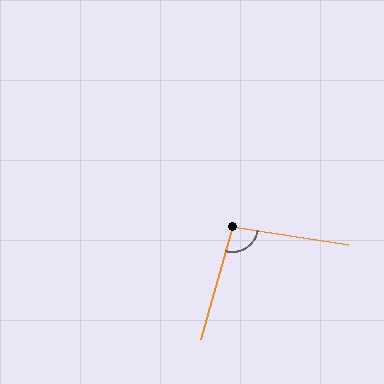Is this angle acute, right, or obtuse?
It is obtuse.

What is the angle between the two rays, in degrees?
Approximately 97 degrees.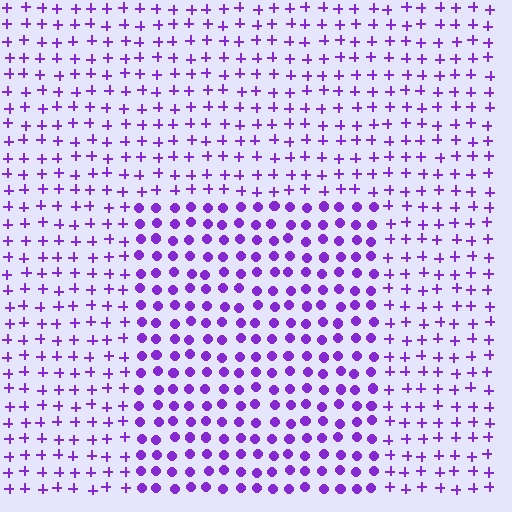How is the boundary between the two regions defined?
The boundary is defined by a change in element shape: circles inside vs. plus signs outside. All elements share the same color and spacing.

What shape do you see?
I see a rectangle.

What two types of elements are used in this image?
The image uses circles inside the rectangle region and plus signs outside it.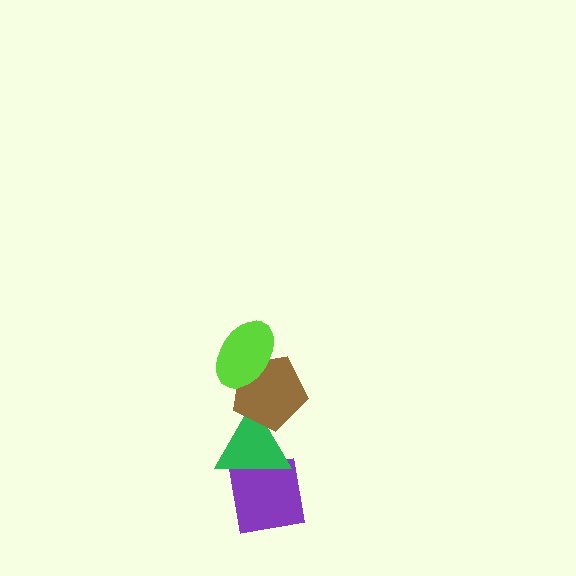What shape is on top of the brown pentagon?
The lime ellipse is on top of the brown pentagon.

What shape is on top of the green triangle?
The brown pentagon is on top of the green triangle.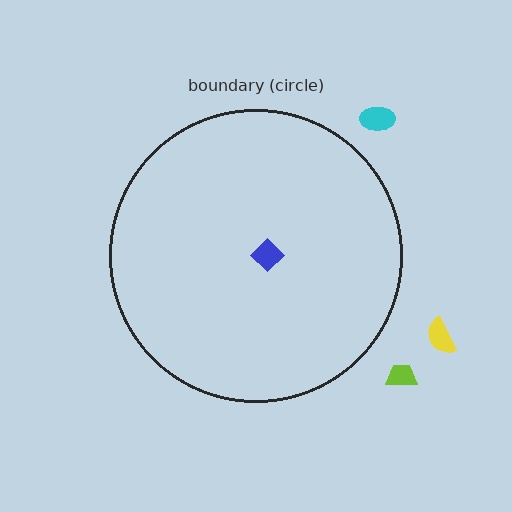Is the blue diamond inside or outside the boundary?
Inside.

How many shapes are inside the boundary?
1 inside, 3 outside.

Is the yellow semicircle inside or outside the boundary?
Outside.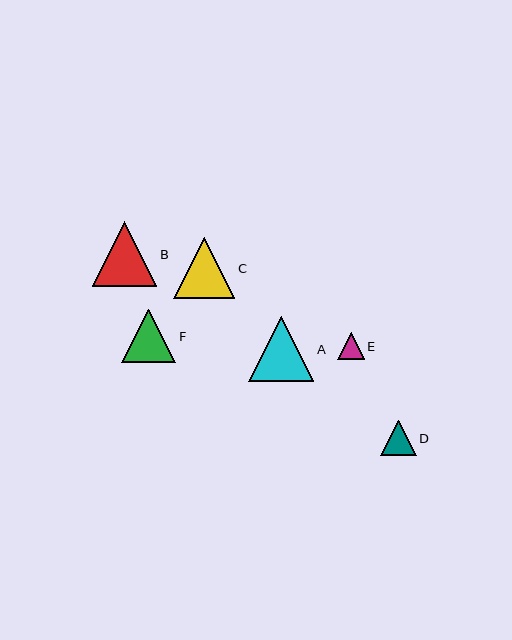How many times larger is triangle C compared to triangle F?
Triangle C is approximately 1.1 times the size of triangle F.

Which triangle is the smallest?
Triangle E is the smallest with a size of approximately 26 pixels.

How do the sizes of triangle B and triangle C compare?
Triangle B and triangle C are approximately the same size.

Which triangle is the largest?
Triangle A is the largest with a size of approximately 65 pixels.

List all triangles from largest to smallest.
From largest to smallest: A, B, C, F, D, E.